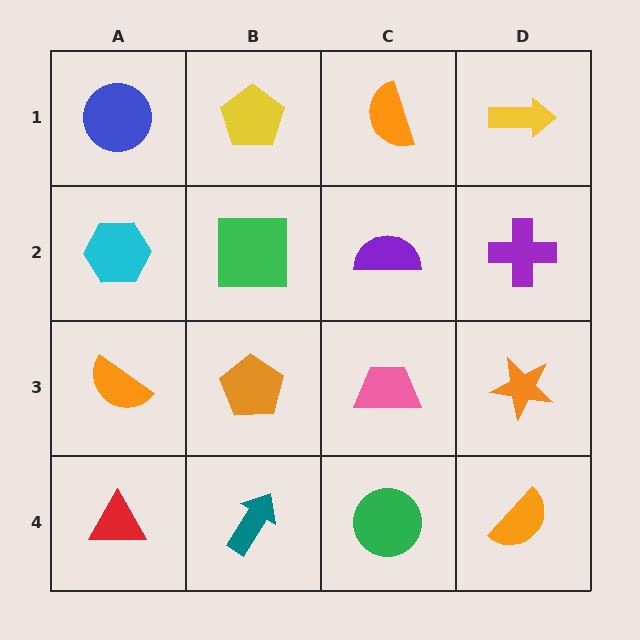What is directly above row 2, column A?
A blue circle.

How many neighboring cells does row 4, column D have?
2.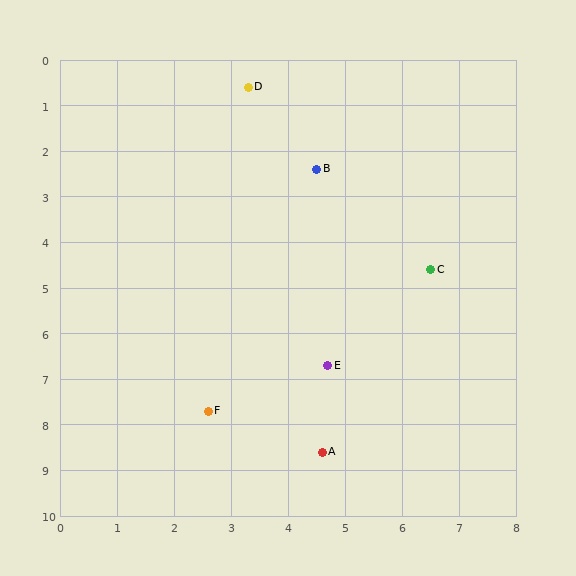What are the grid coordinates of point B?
Point B is at approximately (4.5, 2.4).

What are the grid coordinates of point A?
Point A is at approximately (4.6, 8.6).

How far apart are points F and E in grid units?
Points F and E are about 2.3 grid units apart.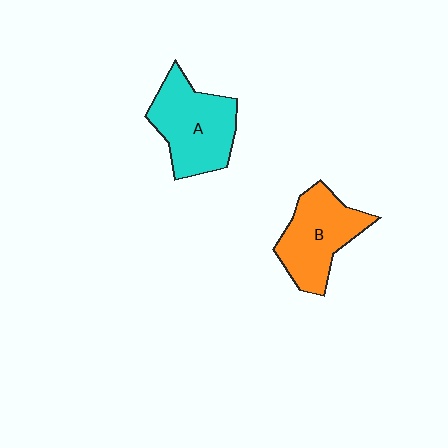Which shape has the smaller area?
Shape B (orange).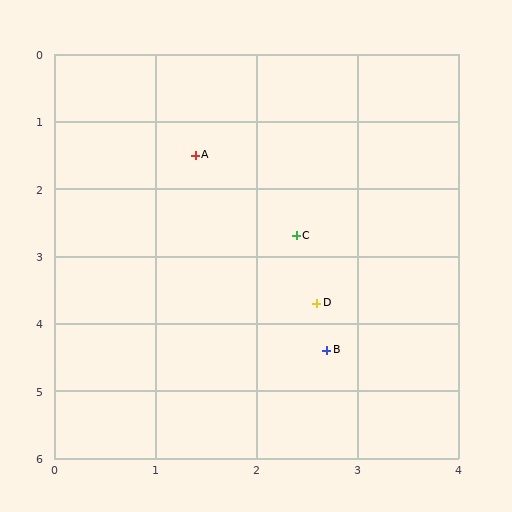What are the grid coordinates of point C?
Point C is at approximately (2.4, 2.7).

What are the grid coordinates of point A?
Point A is at approximately (1.4, 1.5).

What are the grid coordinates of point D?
Point D is at approximately (2.6, 3.7).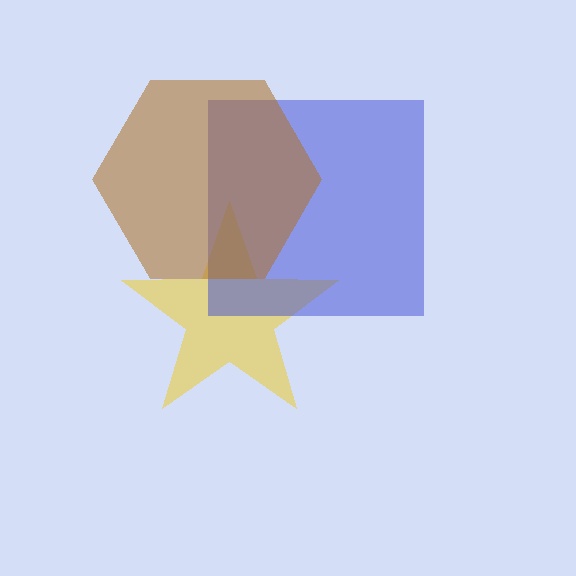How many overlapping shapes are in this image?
There are 3 overlapping shapes in the image.